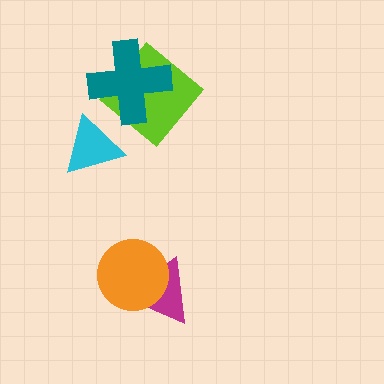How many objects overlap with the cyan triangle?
0 objects overlap with the cyan triangle.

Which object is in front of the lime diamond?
The teal cross is in front of the lime diamond.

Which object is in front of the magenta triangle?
The orange circle is in front of the magenta triangle.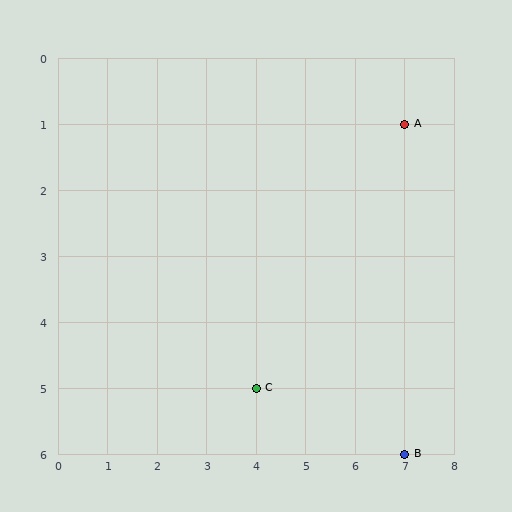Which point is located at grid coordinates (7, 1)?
Point A is at (7, 1).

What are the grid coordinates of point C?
Point C is at grid coordinates (4, 5).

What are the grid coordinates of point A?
Point A is at grid coordinates (7, 1).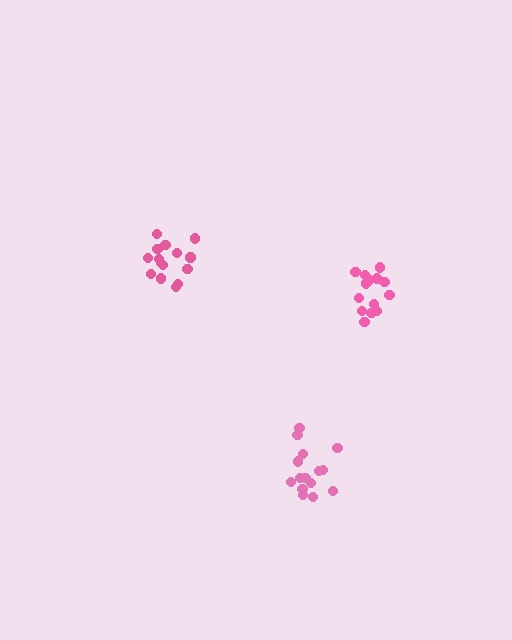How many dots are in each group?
Group 1: 15 dots, Group 2: 15 dots, Group 3: 15 dots (45 total).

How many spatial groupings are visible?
There are 3 spatial groupings.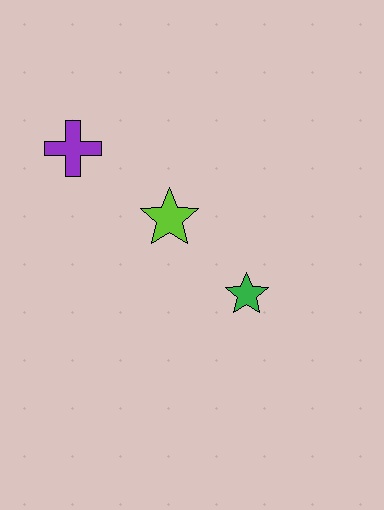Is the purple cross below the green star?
No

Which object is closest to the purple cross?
The lime star is closest to the purple cross.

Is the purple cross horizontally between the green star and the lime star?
No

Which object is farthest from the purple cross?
The green star is farthest from the purple cross.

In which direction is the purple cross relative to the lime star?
The purple cross is to the left of the lime star.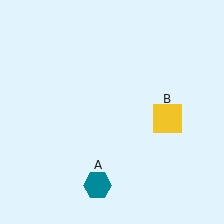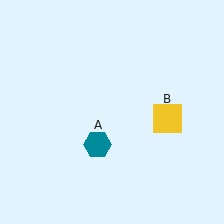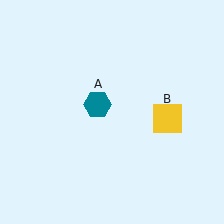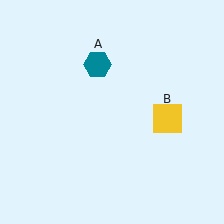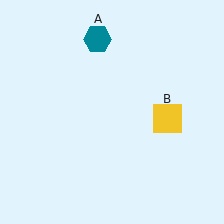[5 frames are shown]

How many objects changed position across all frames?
1 object changed position: teal hexagon (object A).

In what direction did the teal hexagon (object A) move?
The teal hexagon (object A) moved up.